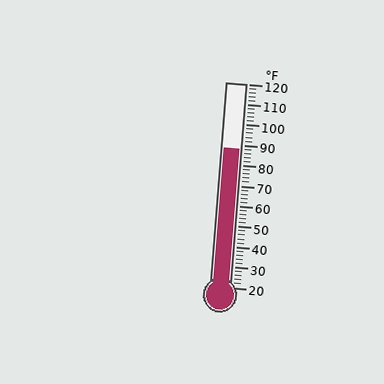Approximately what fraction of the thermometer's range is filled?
The thermometer is filled to approximately 70% of its range.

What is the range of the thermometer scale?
The thermometer scale ranges from 20°F to 120°F.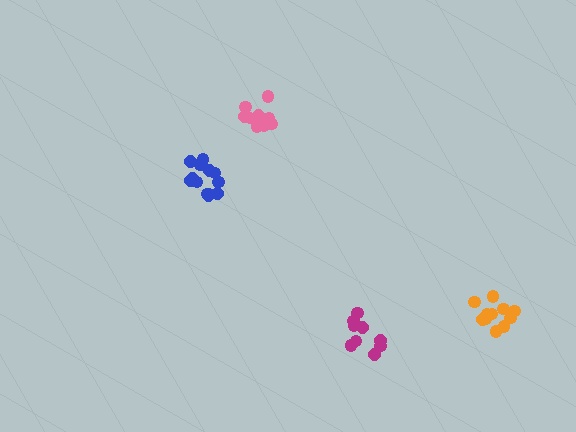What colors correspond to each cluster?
The clusters are colored: blue, pink, magenta, orange.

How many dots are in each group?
Group 1: 13 dots, Group 2: 13 dots, Group 3: 9 dots, Group 4: 11 dots (46 total).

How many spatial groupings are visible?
There are 4 spatial groupings.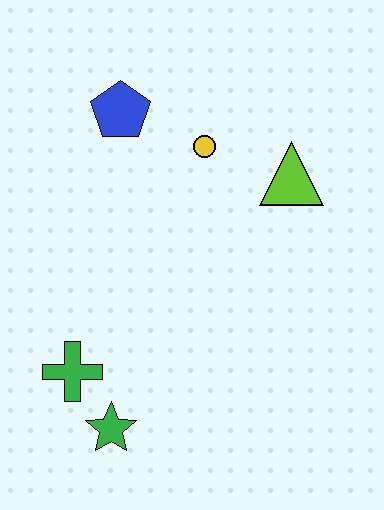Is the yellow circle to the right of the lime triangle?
No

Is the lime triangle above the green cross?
Yes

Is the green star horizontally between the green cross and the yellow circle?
Yes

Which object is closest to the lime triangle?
The yellow circle is closest to the lime triangle.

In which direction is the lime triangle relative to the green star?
The lime triangle is above the green star.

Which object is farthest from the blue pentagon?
The green star is farthest from the blue pentagon.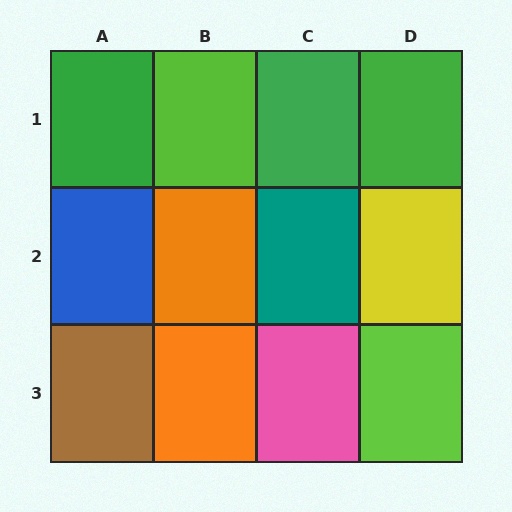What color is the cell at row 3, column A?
Brown.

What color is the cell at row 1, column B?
Lime.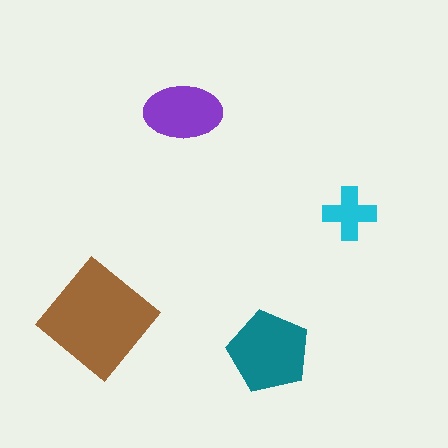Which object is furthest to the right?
The cyan cross is rightmost.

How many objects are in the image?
There are 4 objects in the image.